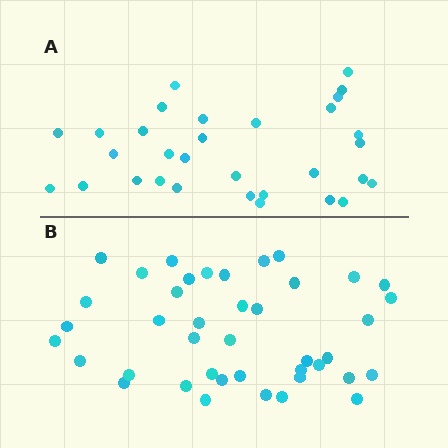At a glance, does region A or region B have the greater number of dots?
Region B (the bottom region) has more dots.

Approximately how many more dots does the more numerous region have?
Region B has roughly 10 or so more dots than region A.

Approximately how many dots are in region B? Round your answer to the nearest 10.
About 40 dots. (The exact count is 41, which rounds to 40.)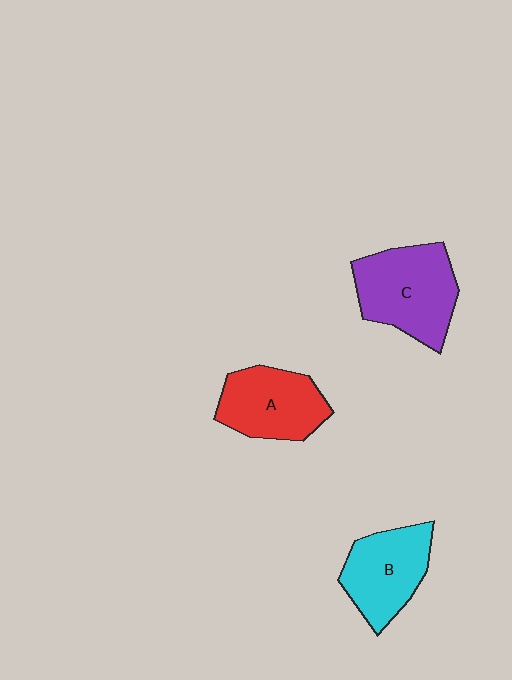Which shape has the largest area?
Shape C (purple).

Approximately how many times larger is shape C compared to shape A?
Approximately 1.2 times.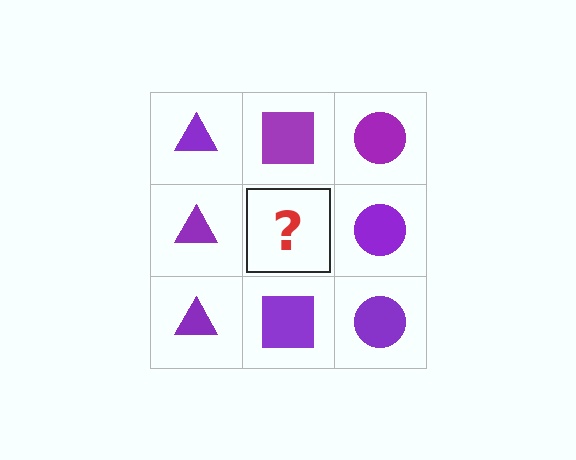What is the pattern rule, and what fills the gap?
The rule is that each column has a consistent shape. The gap should be filled with a purple square.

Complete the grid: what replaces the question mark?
The question mark should be replaced with a purple square.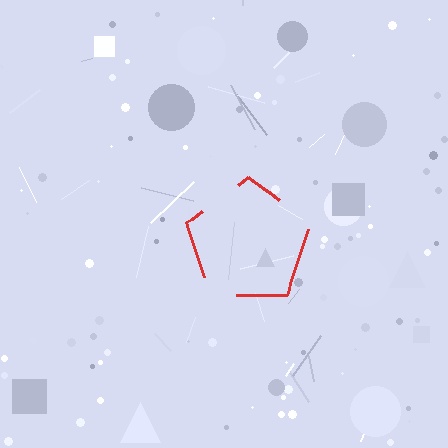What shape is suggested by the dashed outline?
The dashed outline suggests a pentagon.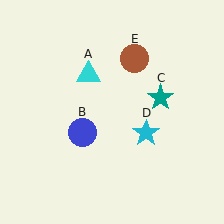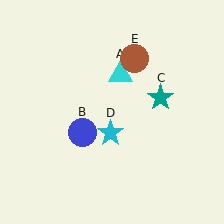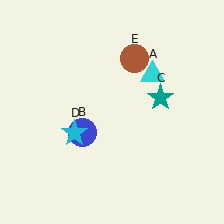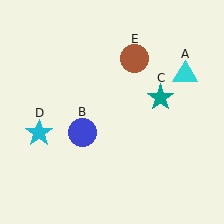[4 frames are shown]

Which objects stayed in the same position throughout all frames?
Blue circle (object B) and teal star (object C) and brown circle (object E) remained stationary.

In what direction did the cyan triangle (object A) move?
The cyan triangle (object A) moved right.